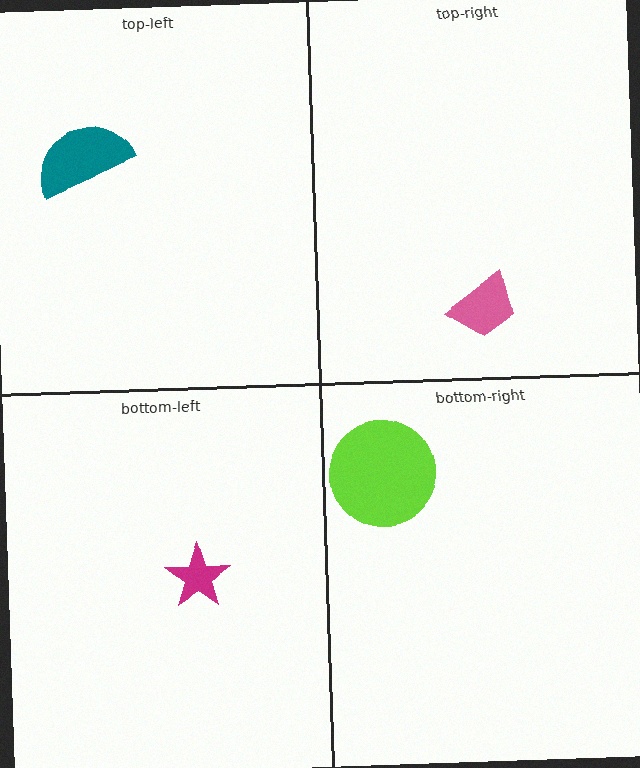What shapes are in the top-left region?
The teal semicircle.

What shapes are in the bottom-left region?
The magenta star.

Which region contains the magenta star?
The bottom-left region.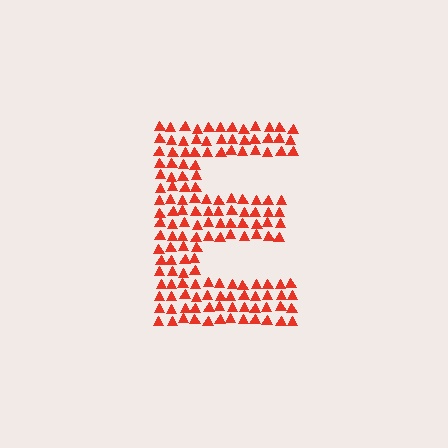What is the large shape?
The large shape is the letter E.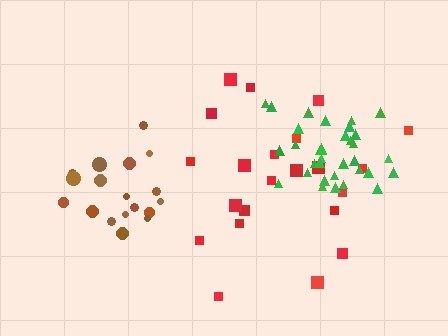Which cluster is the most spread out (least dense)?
Red.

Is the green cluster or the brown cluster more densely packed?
Green.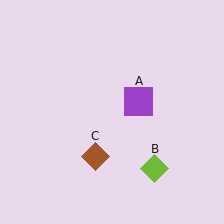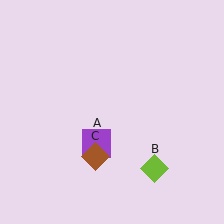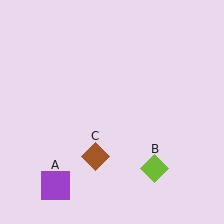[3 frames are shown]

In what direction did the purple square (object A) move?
The purple square (object A) moved down and to the left.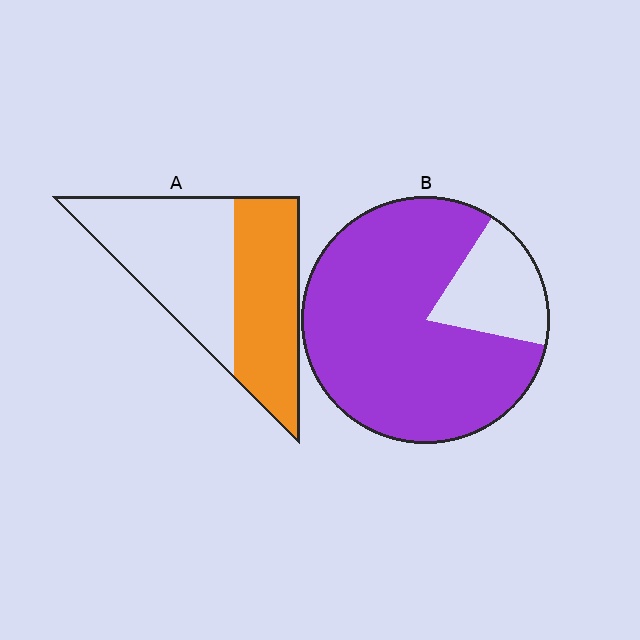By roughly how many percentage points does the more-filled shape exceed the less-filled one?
By roughly 35 percentage points (B over A).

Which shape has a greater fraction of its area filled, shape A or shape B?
Shape B.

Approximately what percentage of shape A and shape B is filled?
A is approximately 45% and B is approximately 80%.